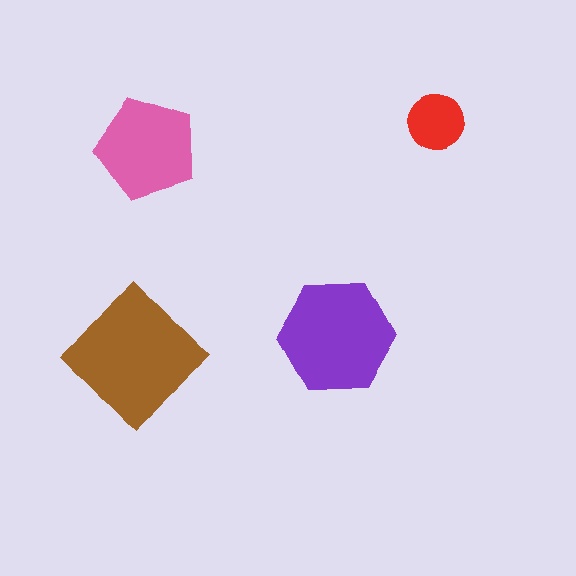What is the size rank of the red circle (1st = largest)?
4th.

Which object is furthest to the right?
The red circle is rightmost.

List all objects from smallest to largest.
The red circle, the pink pentagon, the purple hexagon, the brown diamond.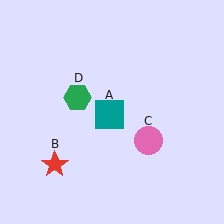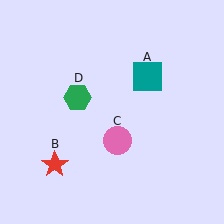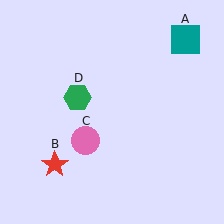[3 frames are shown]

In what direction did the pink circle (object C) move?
The pink circle (object C) moved left.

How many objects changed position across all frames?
2 objects changed position: teal square (object A), pink circle (object C).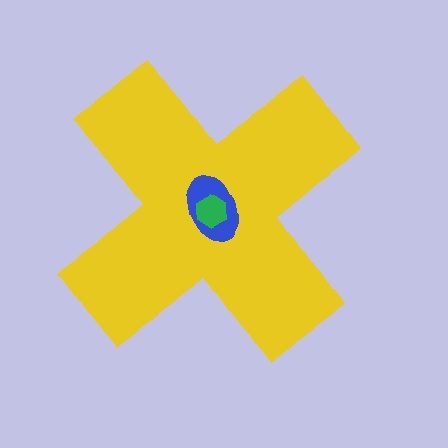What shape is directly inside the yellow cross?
The blue ellipse.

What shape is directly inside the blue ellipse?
The green hexagon.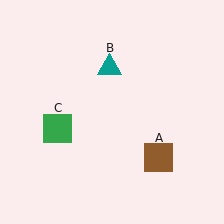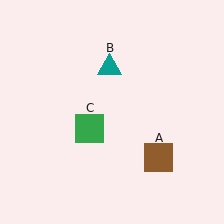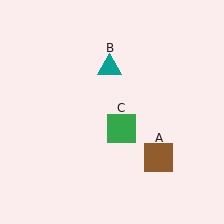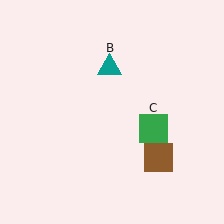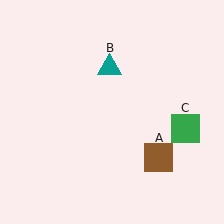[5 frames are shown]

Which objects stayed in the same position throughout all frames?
Brown square (object A) and teal triangle (object B) remained stationary.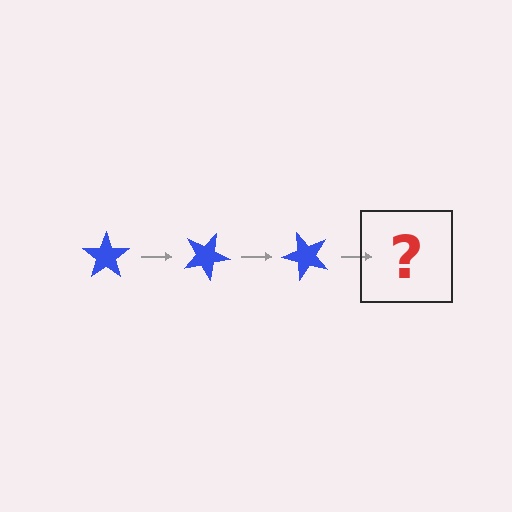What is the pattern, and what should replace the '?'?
The pattern is that the star rotates 25 degrees each step. The '?' should be a blue star rotated 75 degrees.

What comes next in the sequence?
The next element should be a blue star rotated 75 degrees.